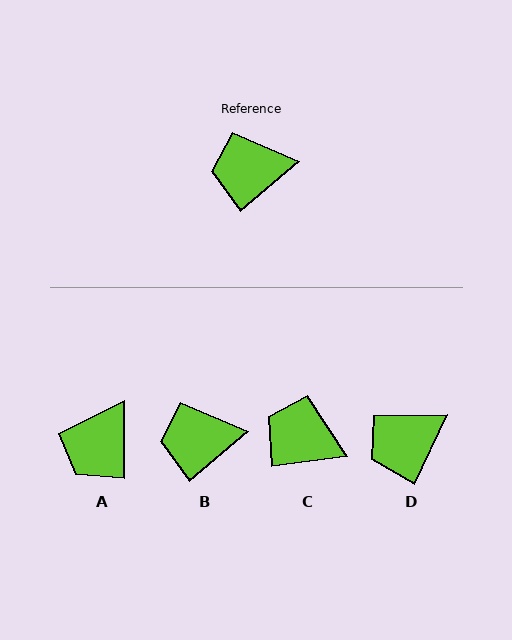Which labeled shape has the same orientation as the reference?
B.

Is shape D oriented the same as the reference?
No, it is off by about 25 degrees.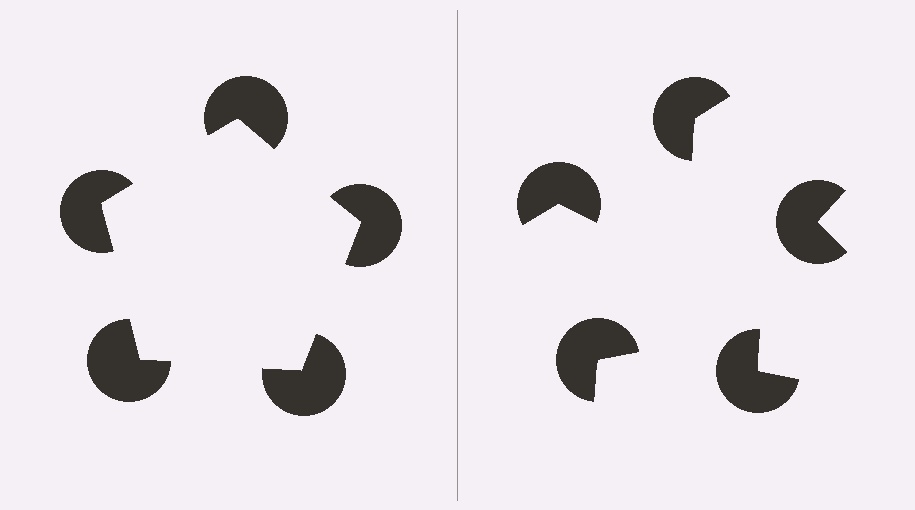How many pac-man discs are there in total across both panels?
10 — 5 on each side.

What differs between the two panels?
The pac-man discs are positioned identically on both sides; only the wedge orientations differ. On the left they align to a pentagon; on the right they are misaligned.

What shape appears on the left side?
An illusory pentagon.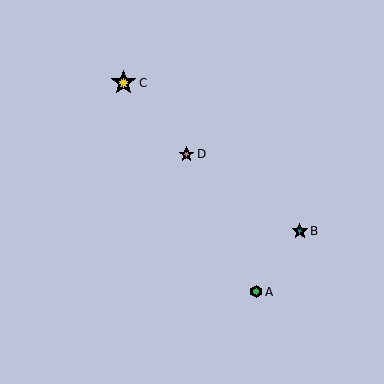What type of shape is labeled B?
Shape B is a teal star.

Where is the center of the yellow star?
The center of the yellow star is at (124, 83).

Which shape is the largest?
The yellow star (labeled C) is the largest.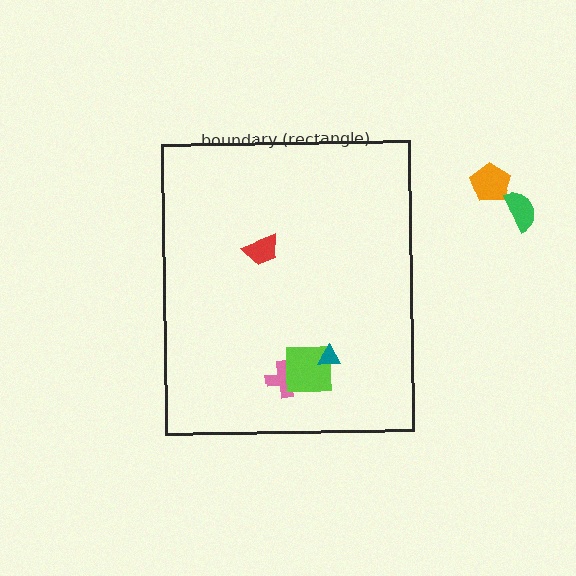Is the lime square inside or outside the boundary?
Inside.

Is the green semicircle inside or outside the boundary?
Outside.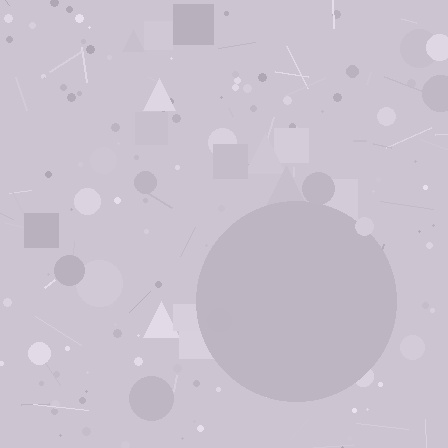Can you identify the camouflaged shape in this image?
The camouflaged shape is a circle.